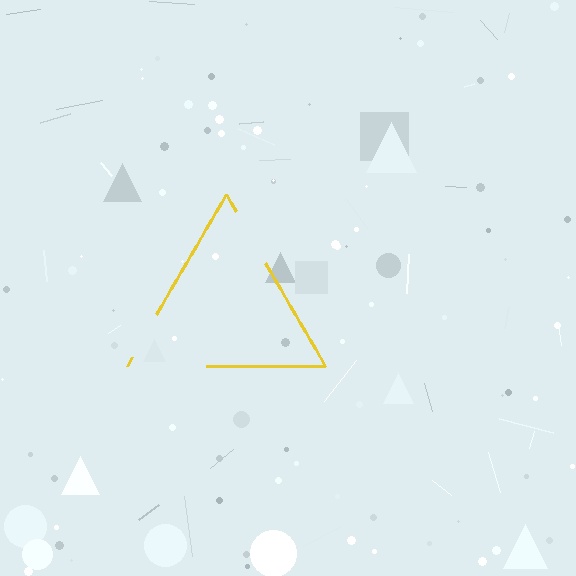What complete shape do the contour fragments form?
The contour fragments form a triangle.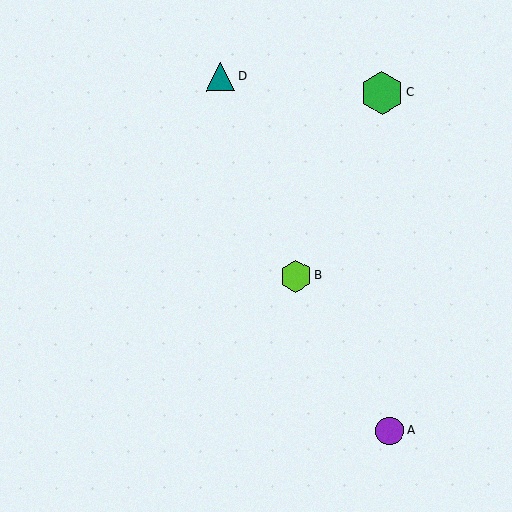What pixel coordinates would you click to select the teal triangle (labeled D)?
Click at (221, 77) to select the teal triangle D.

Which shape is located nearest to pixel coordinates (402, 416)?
The purple circle (labeled A) at (390, 431) is nearest to that location.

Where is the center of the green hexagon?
The center of the green hexagon is at (382, 93).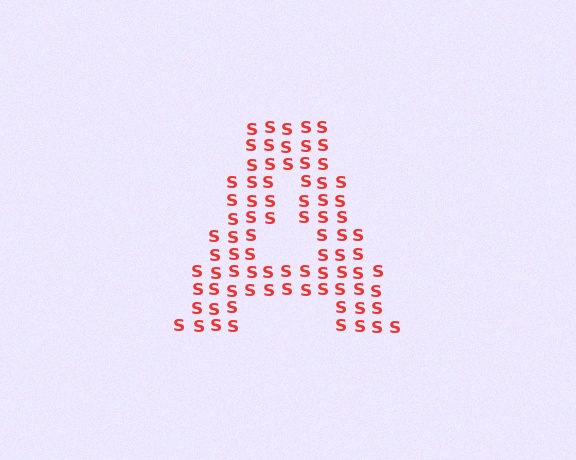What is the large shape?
The large shape is the letter A.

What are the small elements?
The small elements are letter S's.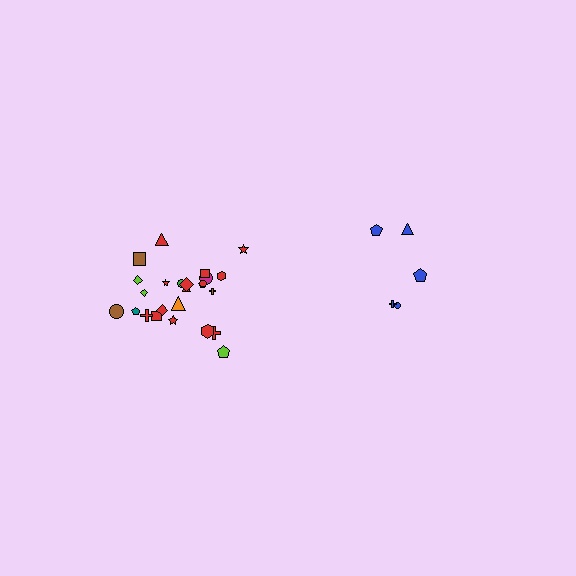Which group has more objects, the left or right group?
The left group.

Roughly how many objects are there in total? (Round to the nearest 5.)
Roughly 30 objects in total.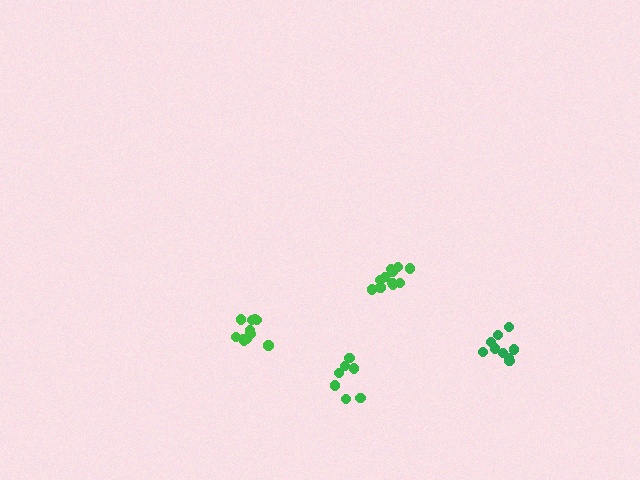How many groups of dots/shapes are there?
There are 4 groups.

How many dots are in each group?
Group 1: 11 dots, Group 2: 9 dots, Group 3: 11 dots, Group 4: 7 dots (38 total).